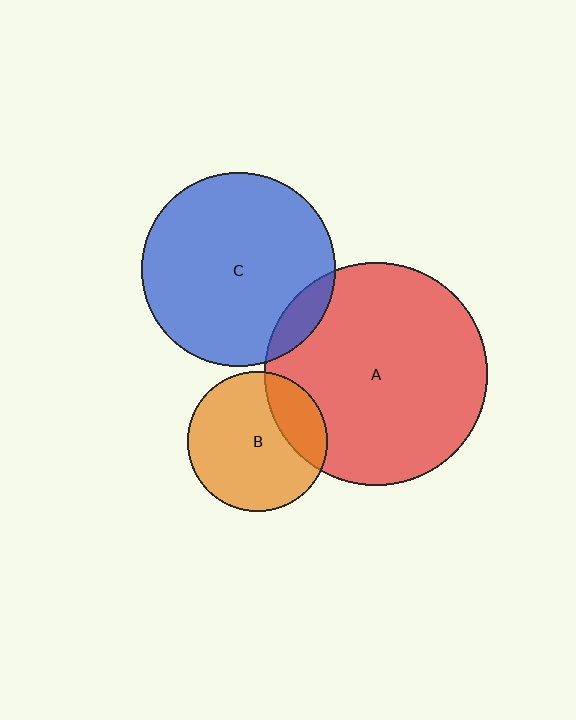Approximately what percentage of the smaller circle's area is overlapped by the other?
Approximately 10%.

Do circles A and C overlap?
Yes.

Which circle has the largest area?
Circle A (red).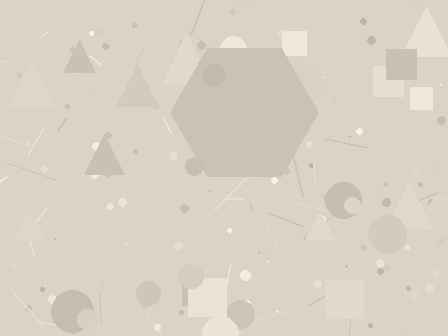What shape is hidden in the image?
A hexagon is hidden in the image.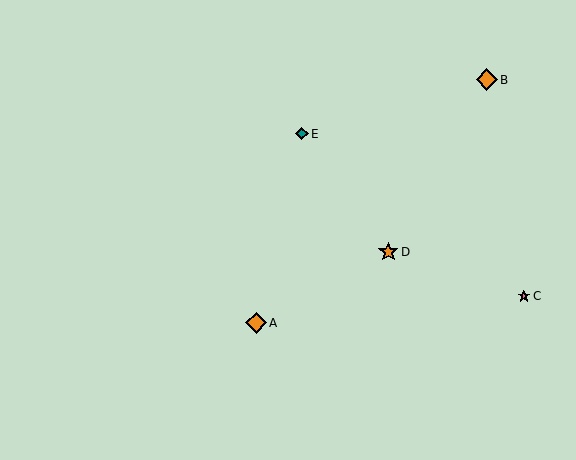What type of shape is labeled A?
Shape A is an orange diamond.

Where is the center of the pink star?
The center of the pink star is at (524, 296).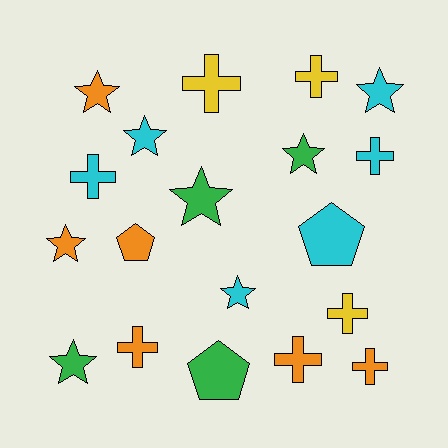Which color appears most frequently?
Cyan, with 6 objects.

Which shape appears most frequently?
Cross, with 8 objects.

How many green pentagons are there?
There is 1 green pentagon.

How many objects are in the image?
There are 19 objects.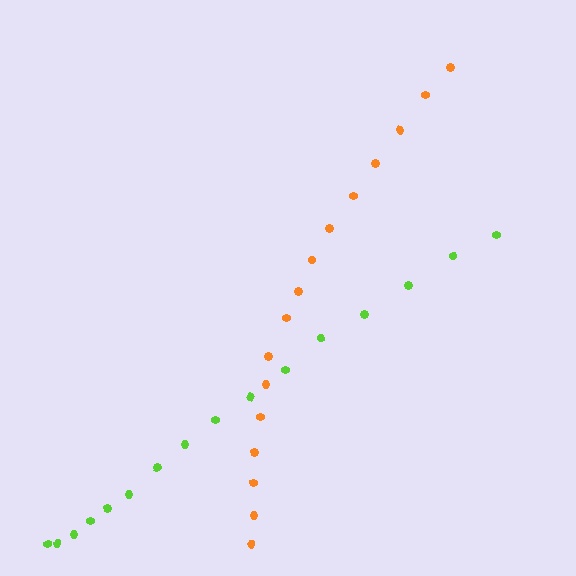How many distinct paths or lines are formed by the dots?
There are 2 distinct paths.